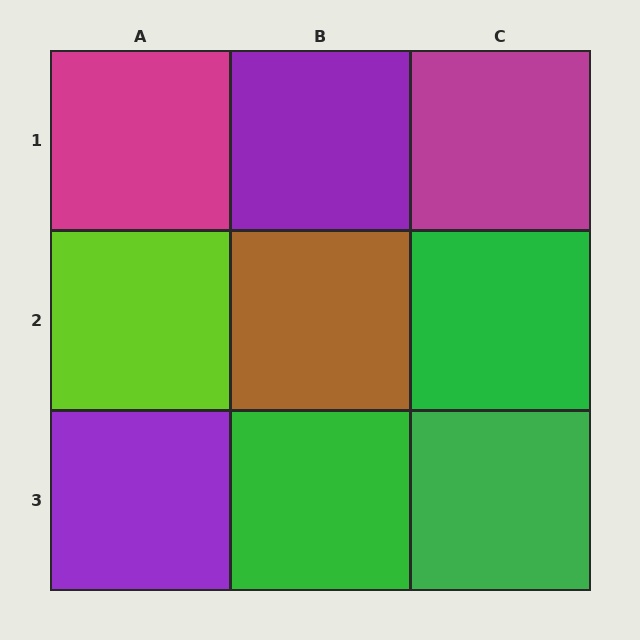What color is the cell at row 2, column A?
Lime.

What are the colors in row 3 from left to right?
Purple, green, green.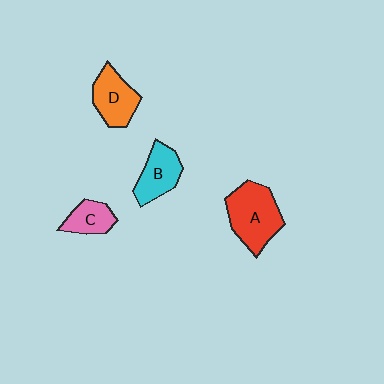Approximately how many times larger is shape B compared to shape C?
Approximately 1.4 times.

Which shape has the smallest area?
Shape C (pink).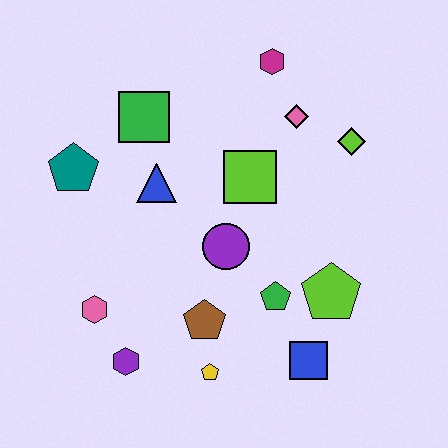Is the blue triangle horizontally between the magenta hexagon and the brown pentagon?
No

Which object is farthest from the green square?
The blue square is farthest from the green square.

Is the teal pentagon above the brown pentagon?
Yes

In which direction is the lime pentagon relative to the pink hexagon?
The lime pentagon is to the right of the pink hexagon.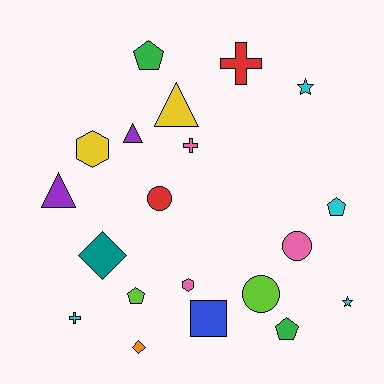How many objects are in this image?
There are 20 objects.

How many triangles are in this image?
There are 3 triangles.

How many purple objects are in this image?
There are 2 purple objects.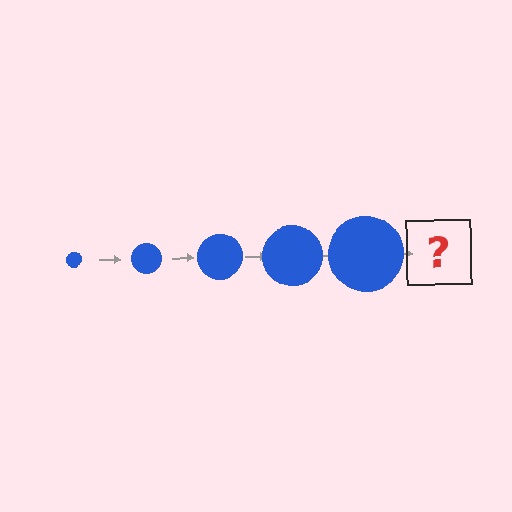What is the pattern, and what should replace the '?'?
The pattern is that the circle gets progressively larger each step. The '?' should be a blue circle, larger than the previous one.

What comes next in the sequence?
The next element should be a blue circle, larger than the previous one.